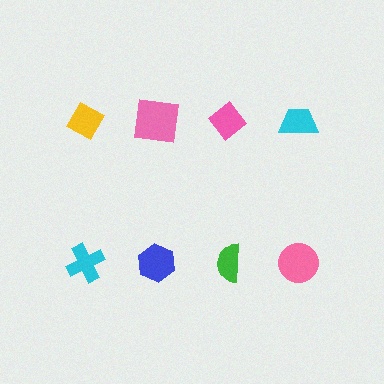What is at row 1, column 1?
A yellow diamond.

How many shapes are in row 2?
4 shapes.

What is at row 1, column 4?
A cyan trapezoid.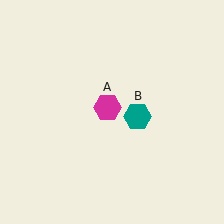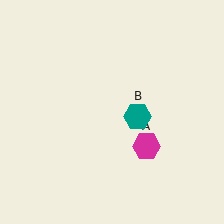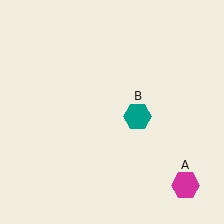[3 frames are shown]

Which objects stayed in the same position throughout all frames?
Teal hexagon (object B) remained stationary.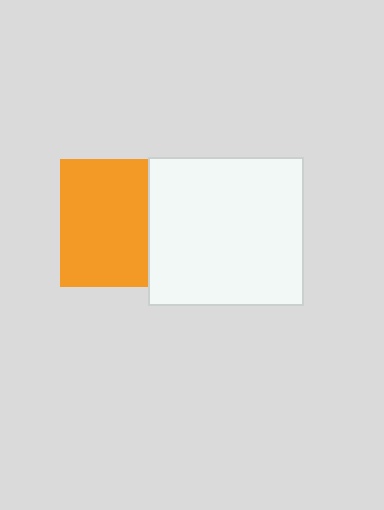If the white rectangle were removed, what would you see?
You would see the complete orange square.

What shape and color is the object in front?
The object in front is a white rectangle.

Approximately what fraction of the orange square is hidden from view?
Roughly 31% of the orange square is hidden behind the white rectangle.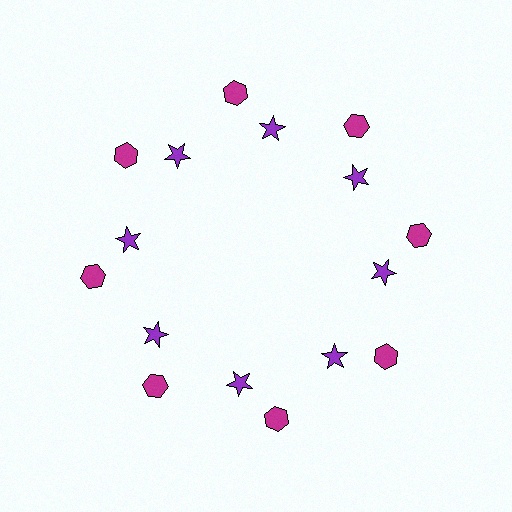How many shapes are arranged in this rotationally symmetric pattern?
There are 16 shapes, arranged in 8 groups of 2.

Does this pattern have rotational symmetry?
Yes, this pattern has 8-fold rotational symmetry. It looks the same after rotating 45 degrees around the center.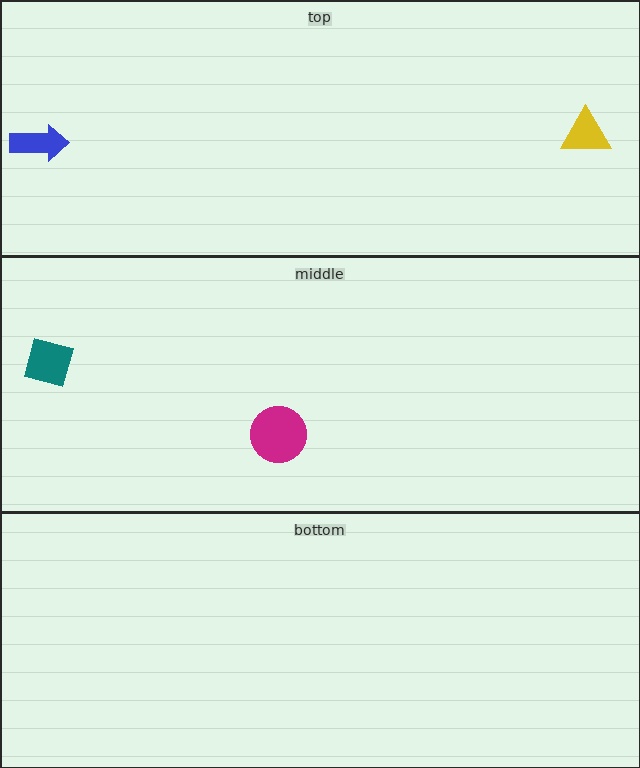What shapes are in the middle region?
The teal diamond, the magenta circle.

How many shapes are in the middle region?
2.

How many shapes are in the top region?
2.